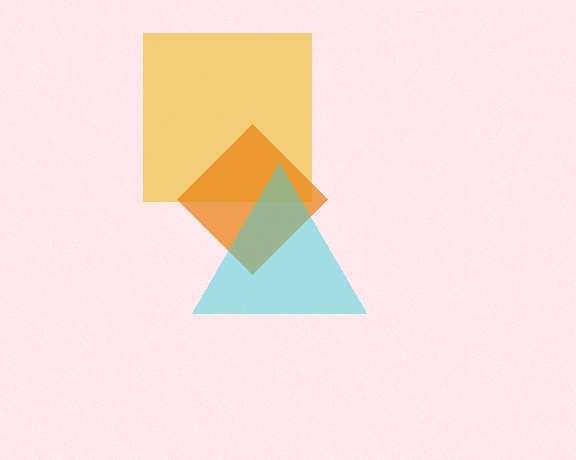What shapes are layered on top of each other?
The layered shapes are: a yellow square, an orange diamond, a cyan triangle.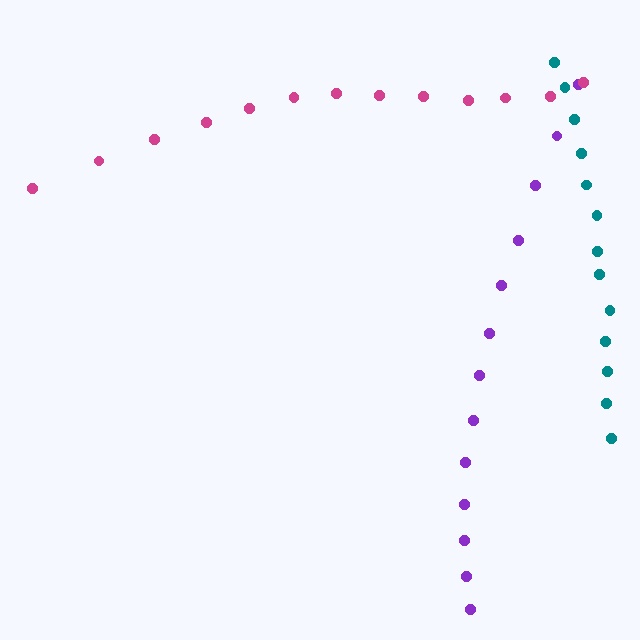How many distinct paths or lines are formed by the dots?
There are 3 distinct paths.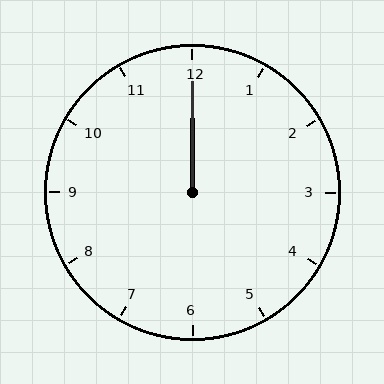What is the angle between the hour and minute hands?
Approximately 0 degrees.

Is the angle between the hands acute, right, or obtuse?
It is acute.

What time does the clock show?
12:00.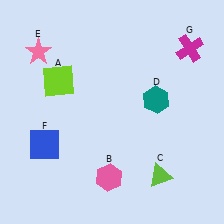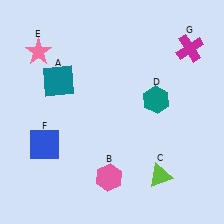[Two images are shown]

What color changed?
The square (A) changed from lime in Image 1 to teal in Image 2.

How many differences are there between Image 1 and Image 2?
There is 1 difference between the two images.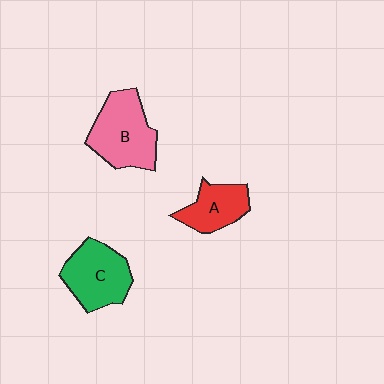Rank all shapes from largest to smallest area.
From largest to smallest: B (pink), C (green), A (red).